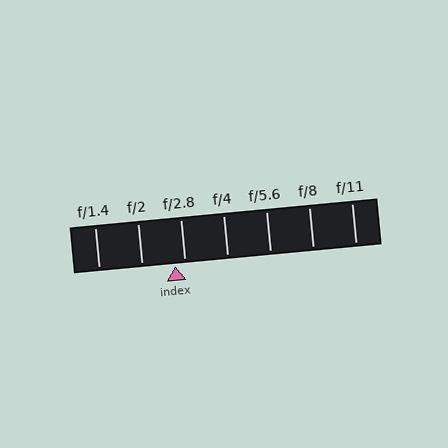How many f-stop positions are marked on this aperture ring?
There are 7 f-stop positions marked.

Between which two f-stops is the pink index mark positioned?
The index mark is between f/2 and f/2.8.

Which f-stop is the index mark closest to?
The index mark is closest to f/2.8.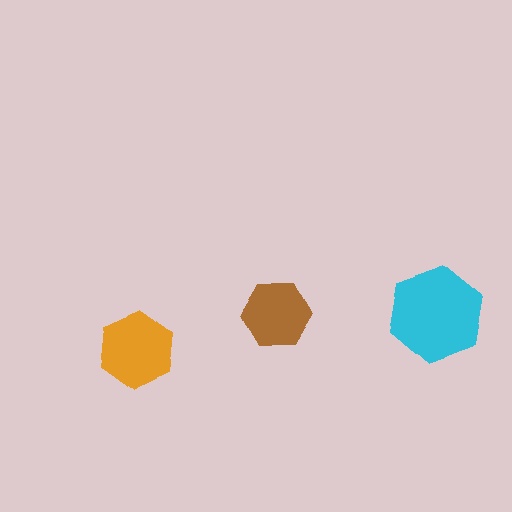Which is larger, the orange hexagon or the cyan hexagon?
The cyan one.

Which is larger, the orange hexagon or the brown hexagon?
The orange one.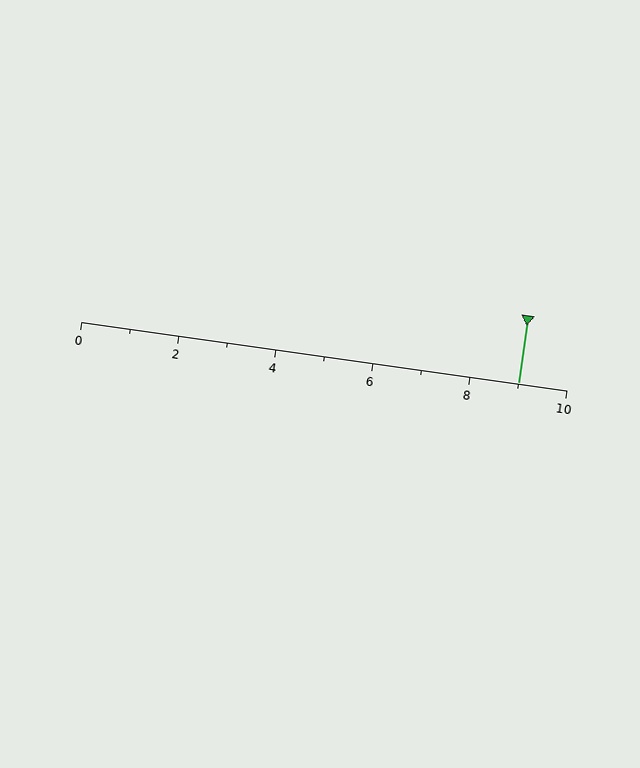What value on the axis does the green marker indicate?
The marker indicates approximately 9.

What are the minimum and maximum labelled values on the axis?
The axis runs from 0 to 10.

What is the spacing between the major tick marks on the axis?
The major ticks are spaced 2 apart.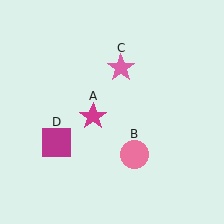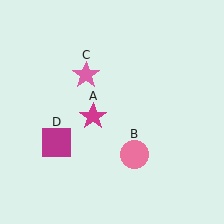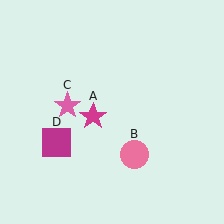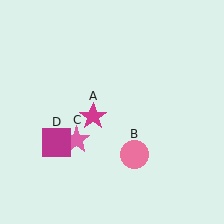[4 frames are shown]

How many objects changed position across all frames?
1 object changed position: pink star (object C).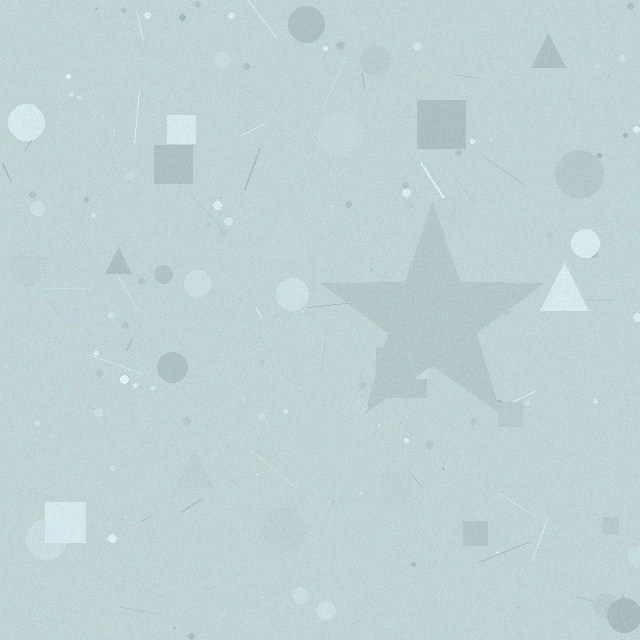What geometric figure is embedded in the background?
A star is embedded in the background.